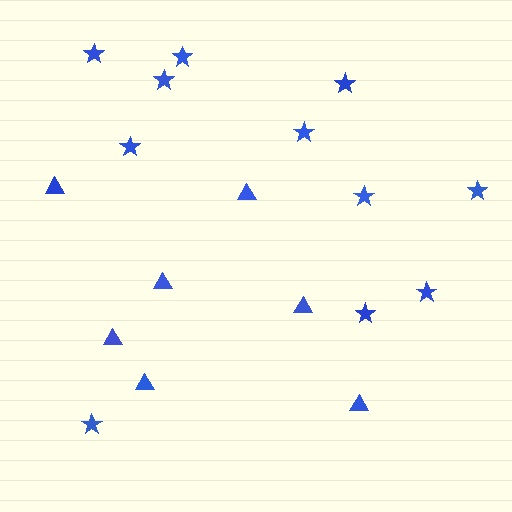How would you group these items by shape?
There are 2 groups: one group of stars (11) and one group of triangles (7).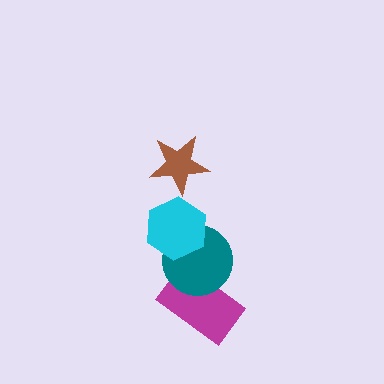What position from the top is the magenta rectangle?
The magenta rectangle is 4th from the top.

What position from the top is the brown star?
The brown star is 1st from the top.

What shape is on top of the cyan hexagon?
The brown star is on top of the cyan hexagon.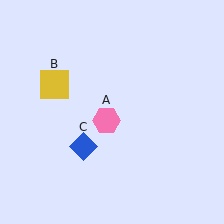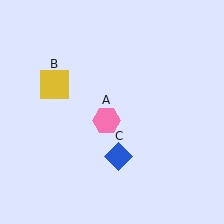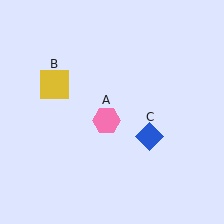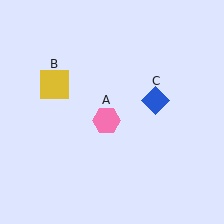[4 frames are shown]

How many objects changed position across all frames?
1 object changed position: blue diamond (object C).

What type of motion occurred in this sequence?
The blue diamond (object C) rotated counterclockwise around the center of the scene.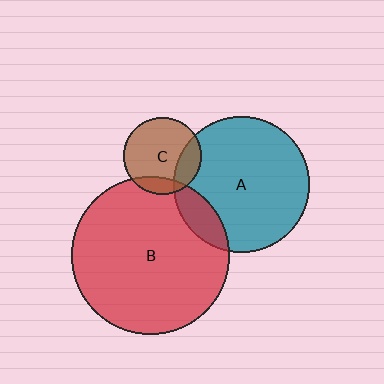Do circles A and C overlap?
Yes.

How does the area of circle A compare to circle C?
Approximately 3.1 times.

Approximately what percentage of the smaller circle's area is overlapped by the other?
Approximately 20%.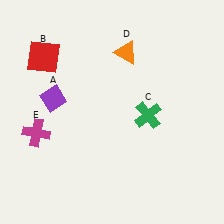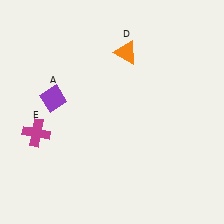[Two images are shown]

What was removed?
The green cross (C), the red square (B) were removed in Image 2.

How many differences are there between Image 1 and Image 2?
There are 2 differences between the two images.